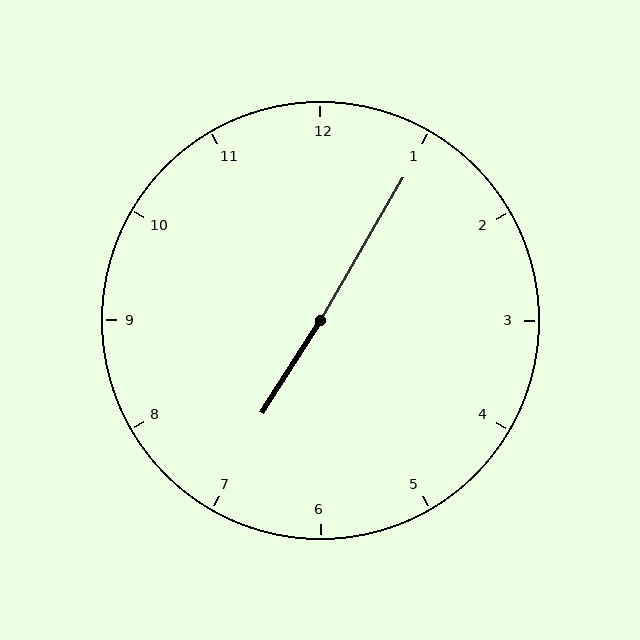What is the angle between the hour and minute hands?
Approximately 178 degrees.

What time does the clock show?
7:05.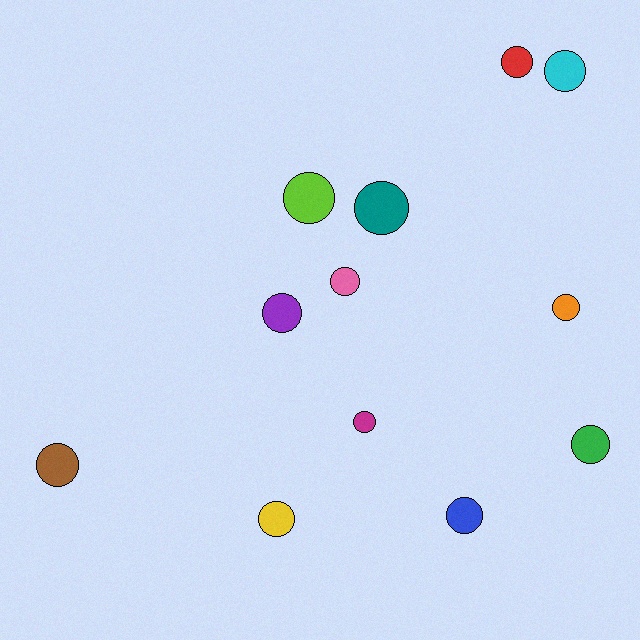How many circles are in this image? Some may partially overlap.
There are 12 circles.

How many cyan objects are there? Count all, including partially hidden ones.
There is 1 cyan object.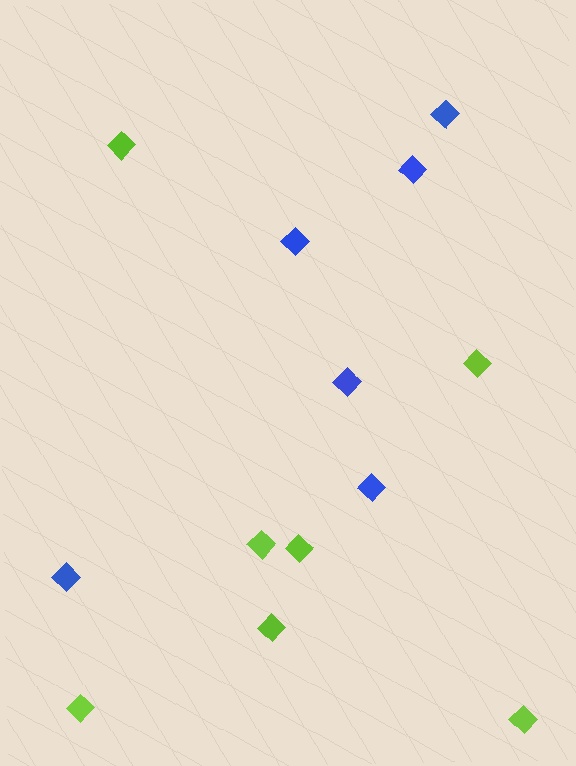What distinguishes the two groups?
There are 2 groups: one group of lime diamonds (7) and one group of blue diamonds (6).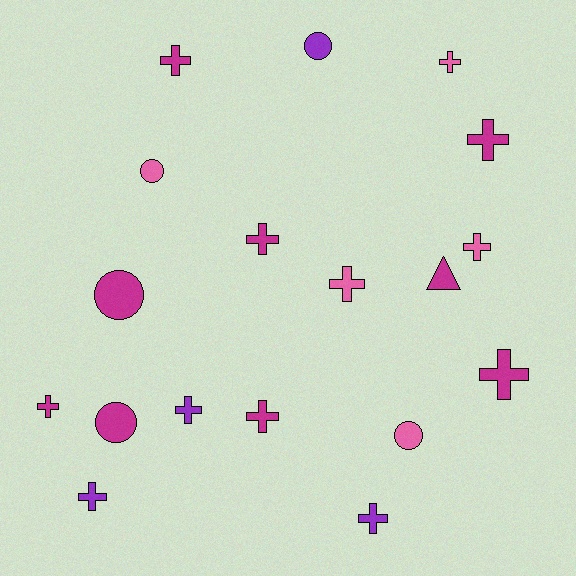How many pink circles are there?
There are 2 pink circles.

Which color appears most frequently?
Magenta, with 9 objects.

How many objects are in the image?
There are 18 objects.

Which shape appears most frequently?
Cross, with 12 objects.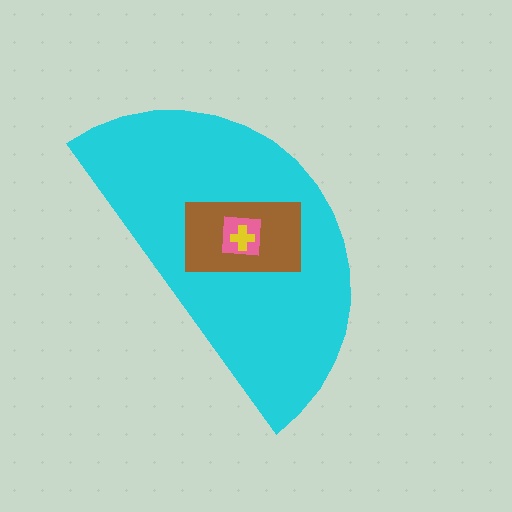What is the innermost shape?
The yellow cross.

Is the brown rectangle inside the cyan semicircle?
Yes.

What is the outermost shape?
The cyan semicircle.